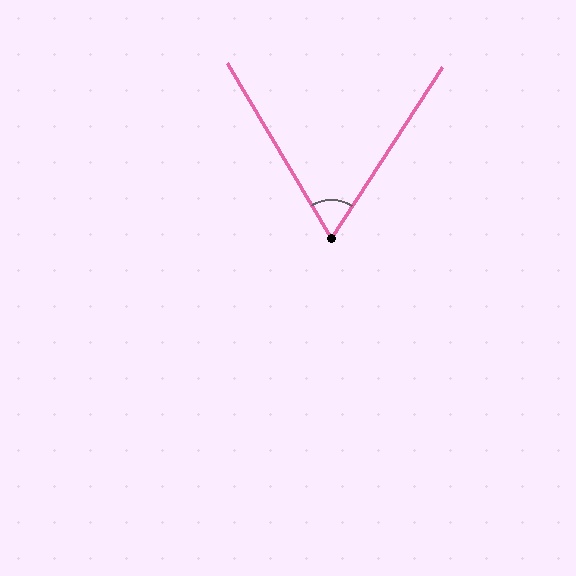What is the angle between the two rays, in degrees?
Approximately 63 degrees.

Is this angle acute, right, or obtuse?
It is acute.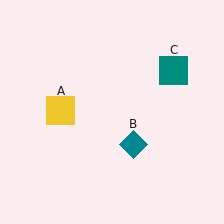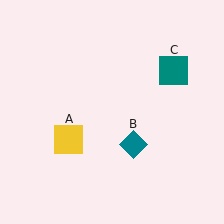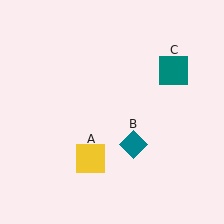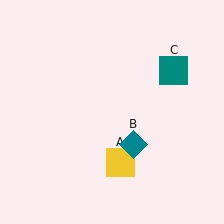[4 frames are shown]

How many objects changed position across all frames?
1 object changed position: yellow square (object A).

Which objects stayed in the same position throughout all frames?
Teal diamond (object B) and teal square (object C) remained stationary.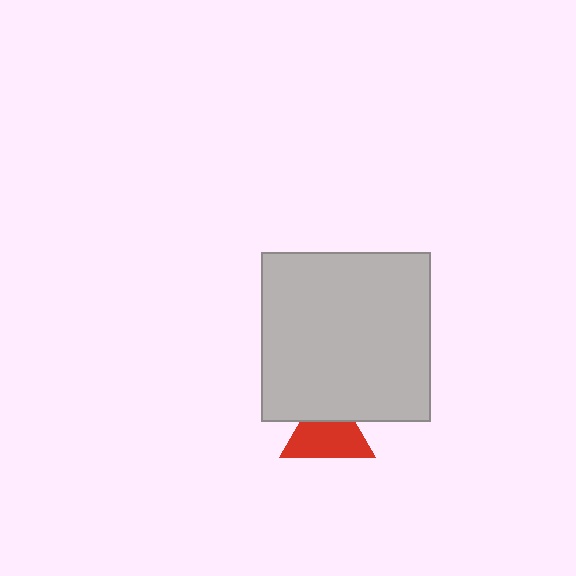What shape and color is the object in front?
The object in front is a light gray square.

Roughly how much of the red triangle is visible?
Most of it is visible (roughly 67%).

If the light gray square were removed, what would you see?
You would see the complete red triangle.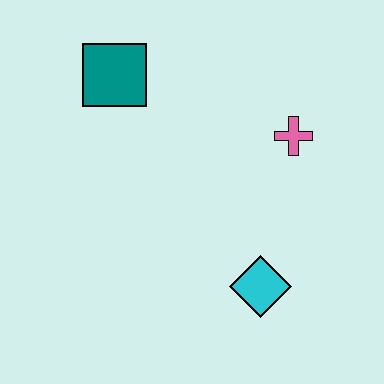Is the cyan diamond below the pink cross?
Yes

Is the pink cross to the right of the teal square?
Yes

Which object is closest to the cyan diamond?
The pink cross is closest to the cyan diamond.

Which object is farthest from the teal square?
The cyan diamond is farthest from the teal square.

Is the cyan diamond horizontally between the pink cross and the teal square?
Yes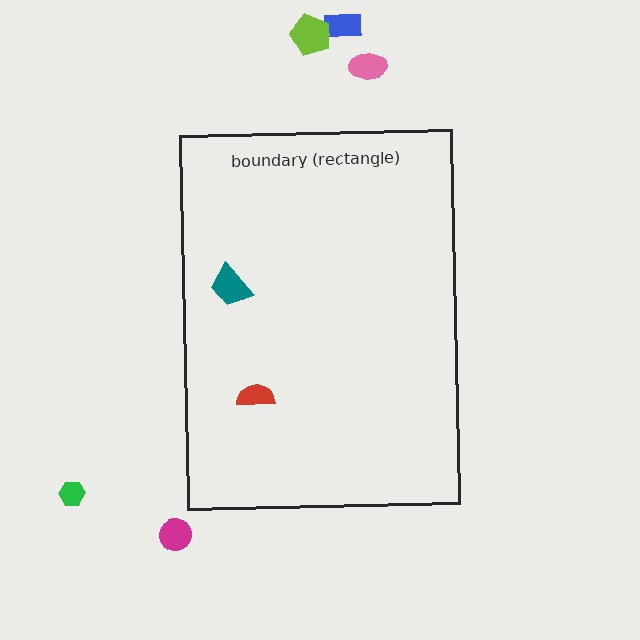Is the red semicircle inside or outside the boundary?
Inside.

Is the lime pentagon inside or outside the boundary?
Outside.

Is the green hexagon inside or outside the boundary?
Outside.